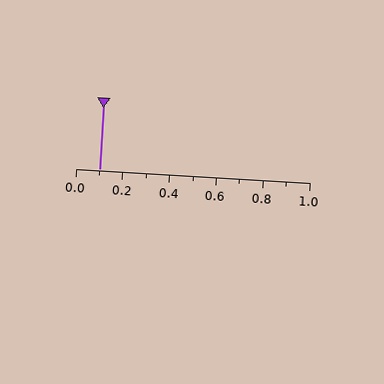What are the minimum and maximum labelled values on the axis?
The axis runs from 0.0 to 1.0.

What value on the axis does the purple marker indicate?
The marker indicates approximately 0.1.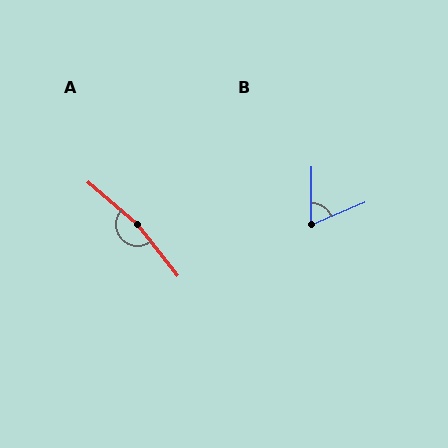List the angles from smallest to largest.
B (66°), A (169°).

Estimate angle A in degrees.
Approximately 169 degrees.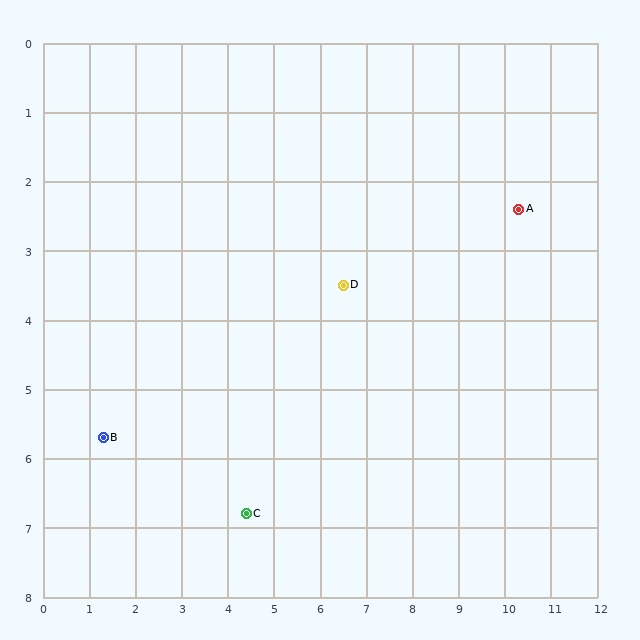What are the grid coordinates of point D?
Point D is at approximately (6.5, 3.5).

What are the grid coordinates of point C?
Point C is at approximately (4.4, 6.8).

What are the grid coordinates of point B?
Point B is at approximately (1.3, 5.7).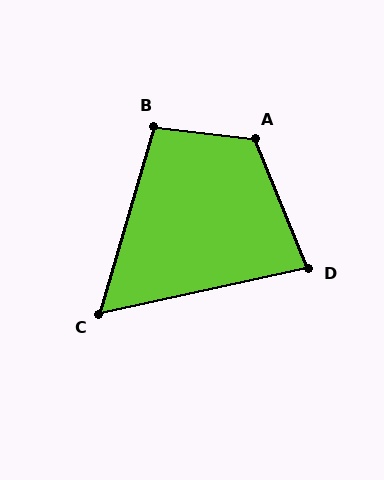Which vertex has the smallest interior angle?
C, at approximately 61 degrees.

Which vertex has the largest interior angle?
A, at approximately 119 degrees.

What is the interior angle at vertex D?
Approximately 80 degrees (acute).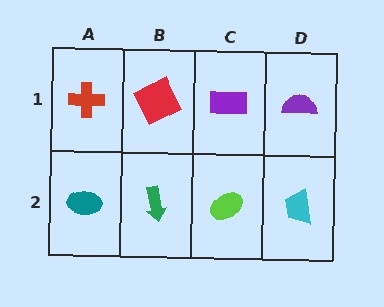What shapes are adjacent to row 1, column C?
A lime ellipse (row 2, column C), a red square (row 1, column B), a purple semicircle (row 1, column D).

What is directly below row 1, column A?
A teal ellipse.